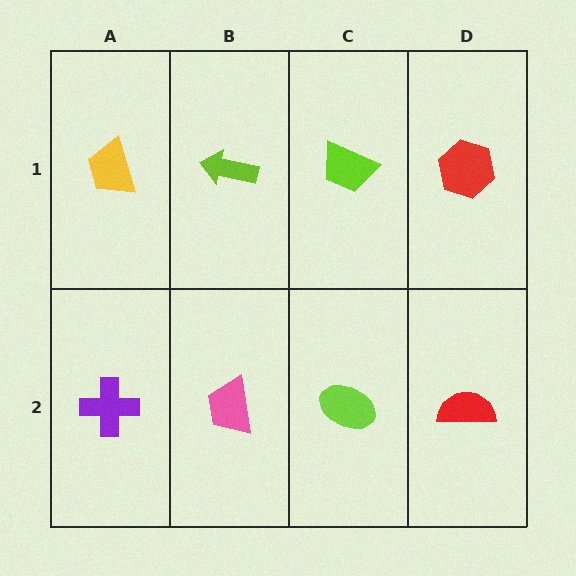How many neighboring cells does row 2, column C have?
3.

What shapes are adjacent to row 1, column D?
A red semicircle (row 2, column D), a lime trapezoid (row 1, column C).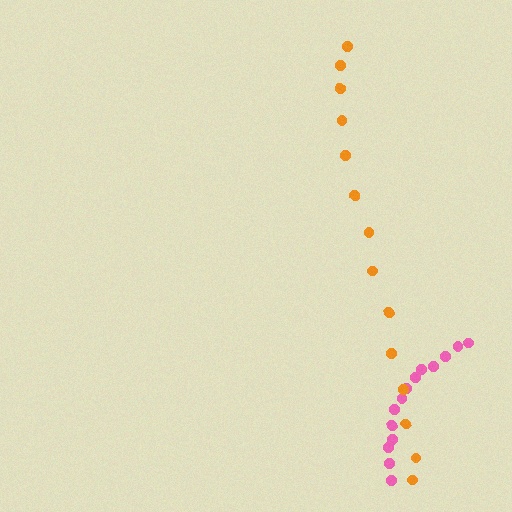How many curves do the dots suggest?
There are 2 distinct paths.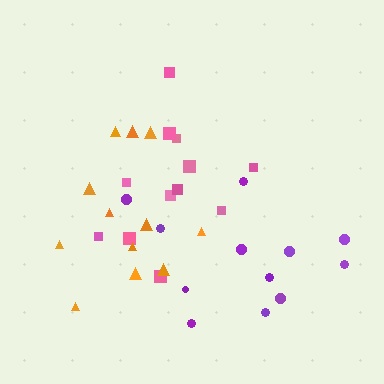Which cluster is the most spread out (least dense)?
Purple.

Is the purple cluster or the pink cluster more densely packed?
Pink.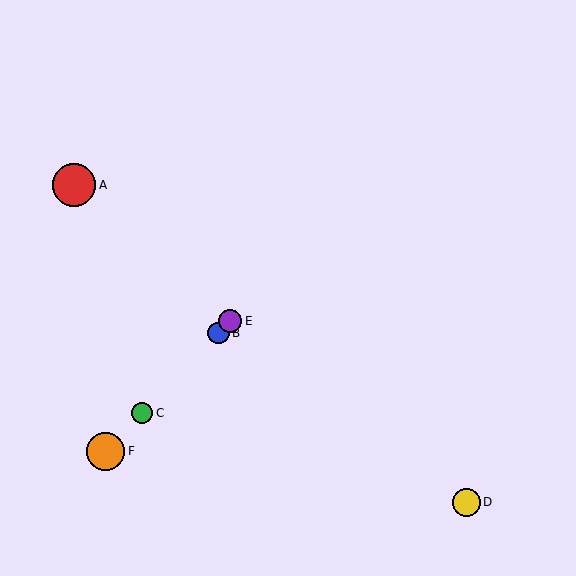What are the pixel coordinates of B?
Object B is at (219, 333).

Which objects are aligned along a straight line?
Objects B, C, E, F are aligned along a straight line.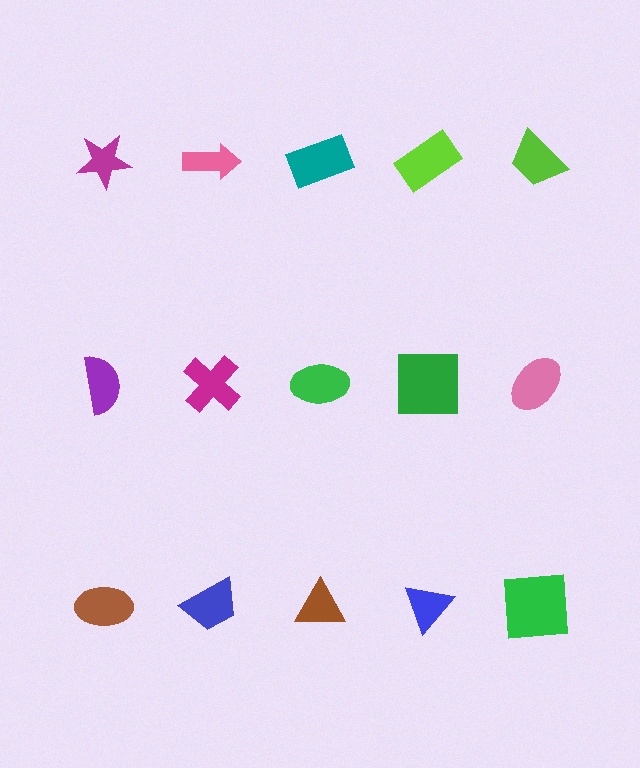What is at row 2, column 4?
A green square.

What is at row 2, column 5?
A pink ellipse.